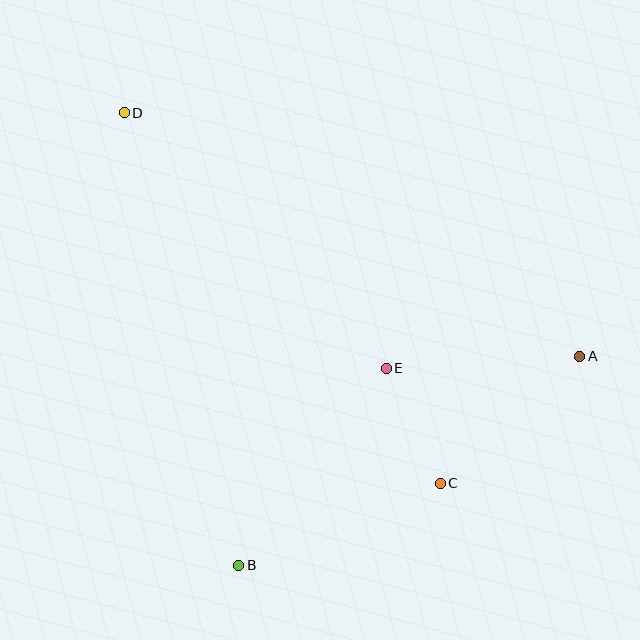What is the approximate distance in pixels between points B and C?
The distance between B and C is approximately 218 pixels.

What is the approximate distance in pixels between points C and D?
The distance between C and D is approximately 487 pixels.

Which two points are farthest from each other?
Points A and D are farthest from each other.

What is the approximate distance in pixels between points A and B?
The distance between A and B is approximately 400 pixels.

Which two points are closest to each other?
Points C and E are closest to each other.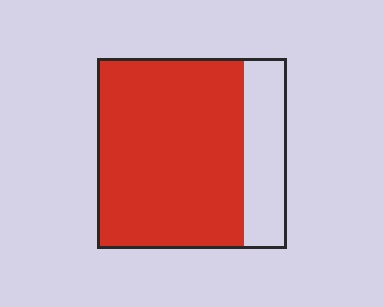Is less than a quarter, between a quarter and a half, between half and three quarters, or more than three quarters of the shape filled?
More than three quarters.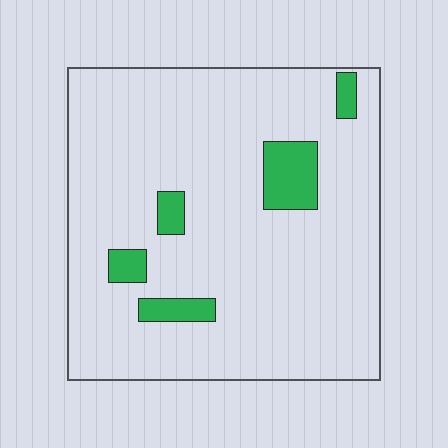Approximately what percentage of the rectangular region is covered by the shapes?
Approximately 10%.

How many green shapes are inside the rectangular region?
5.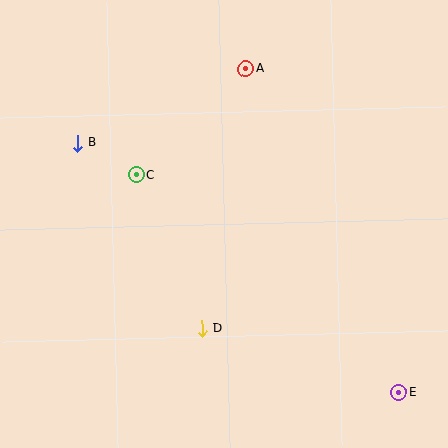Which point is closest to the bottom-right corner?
Point E is closest to the bottom-right corner.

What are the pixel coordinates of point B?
Point B is at (78, 143).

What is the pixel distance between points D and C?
The distance between D and C is 167 pixels.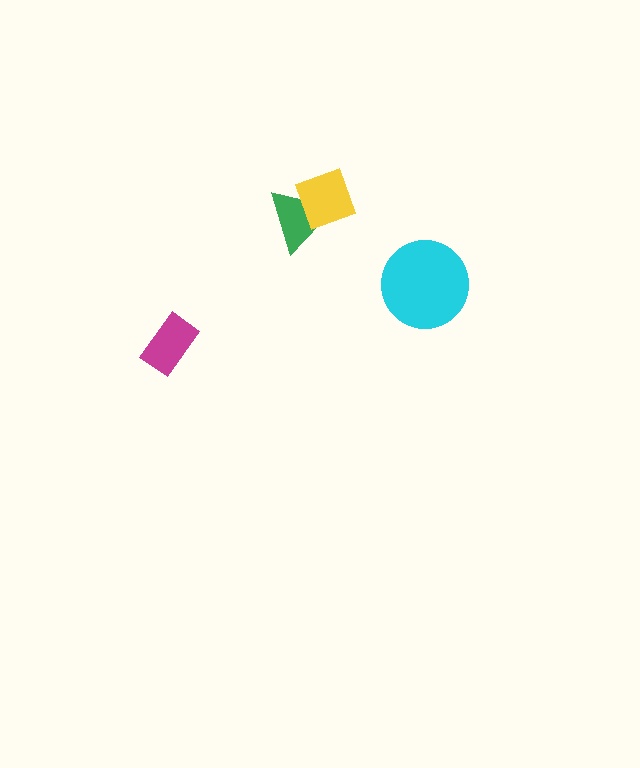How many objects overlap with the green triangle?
1 object overlaps with the green triangle.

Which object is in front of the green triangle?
The yellow diamond is in front of the green triangle.